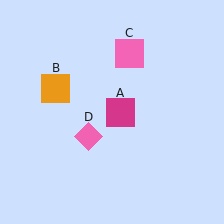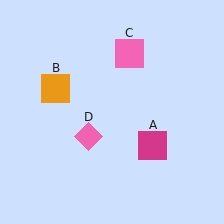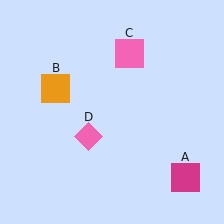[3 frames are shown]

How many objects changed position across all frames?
1 object changed position: magenta square (object A).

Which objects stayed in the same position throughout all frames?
Orange square (object B) and pink square (object C) and pink diamond (object D) remained stationary.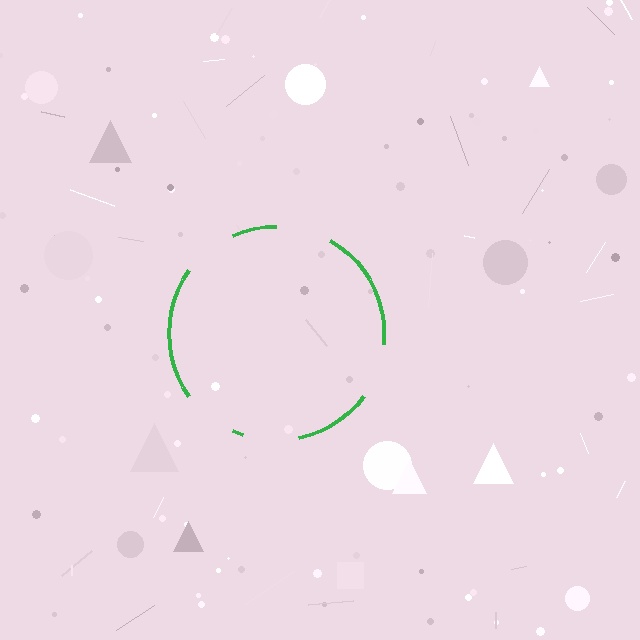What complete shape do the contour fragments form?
The contour fragments form a circle.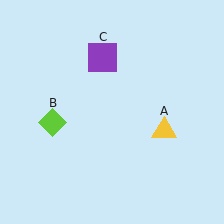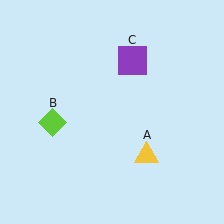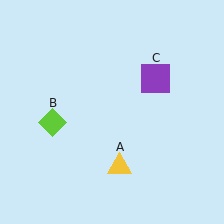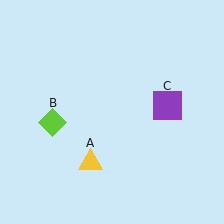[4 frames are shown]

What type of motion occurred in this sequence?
The yellow triangle (object A), purple square (object C) rotated clockwise around the center of the scene.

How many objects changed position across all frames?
2 objects changed position: yellow triangle (object A), purple square (object C).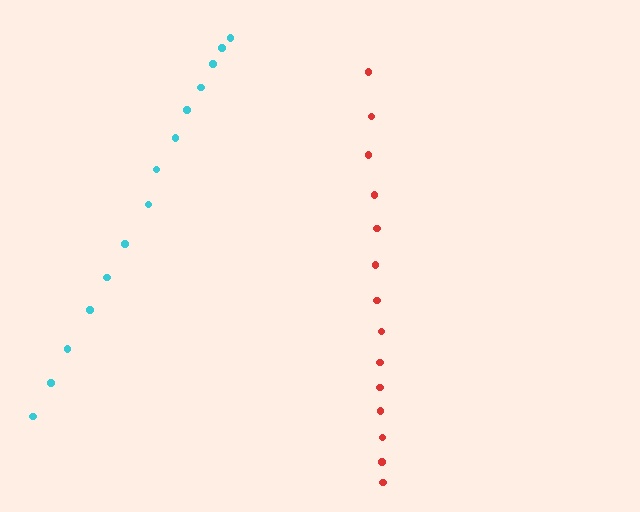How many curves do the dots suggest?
There are 2 distinct paths.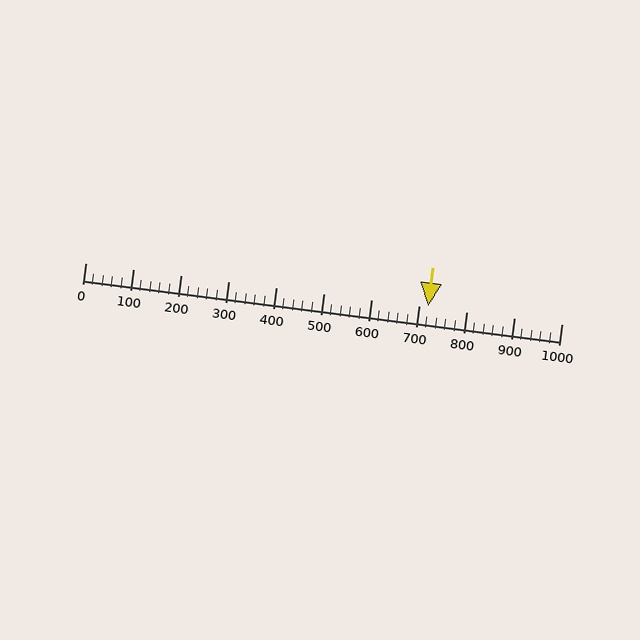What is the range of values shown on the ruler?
The ruler shows values from 0 to 1000.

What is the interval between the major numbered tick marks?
The major tick marks are spaced 100 units apart.